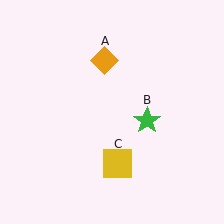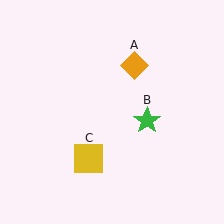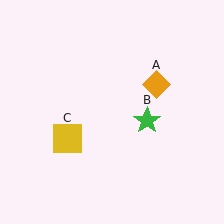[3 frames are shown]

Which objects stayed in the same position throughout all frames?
Green star (object B) remained stationary.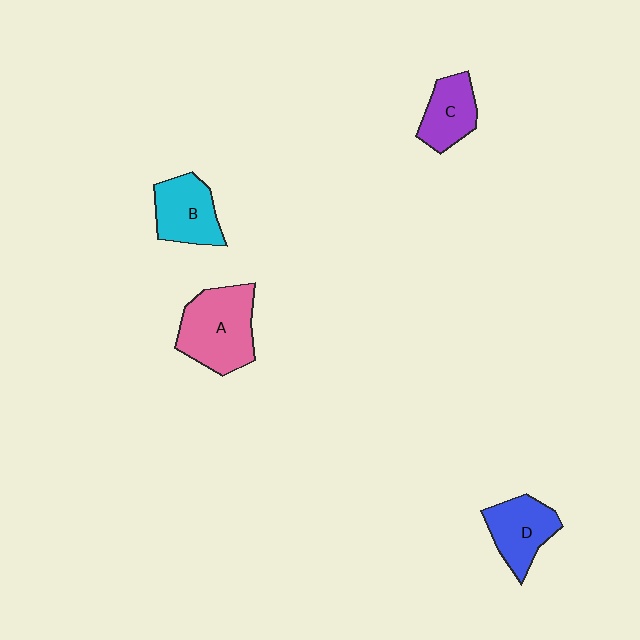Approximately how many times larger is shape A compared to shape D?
Approximately 1.4 times.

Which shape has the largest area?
Shape A (pink).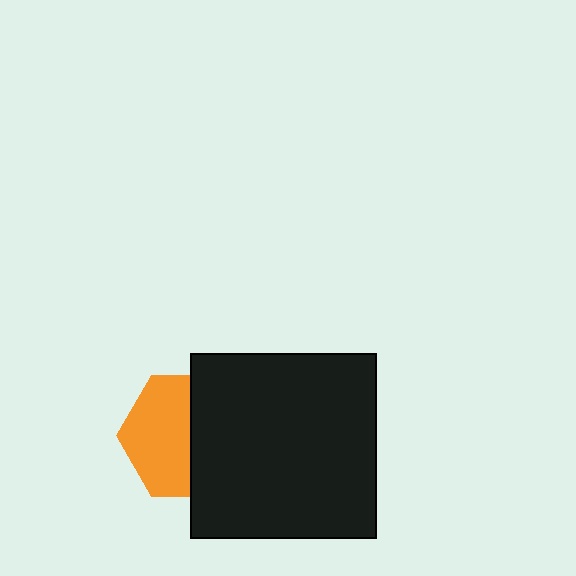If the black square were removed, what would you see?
You would see the complete orange hexagon.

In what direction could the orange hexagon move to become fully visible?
The orange hexagon could move left. That would shift it out from behind the black square entirely.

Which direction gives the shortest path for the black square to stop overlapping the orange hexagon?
Moving right gives the shortest separation.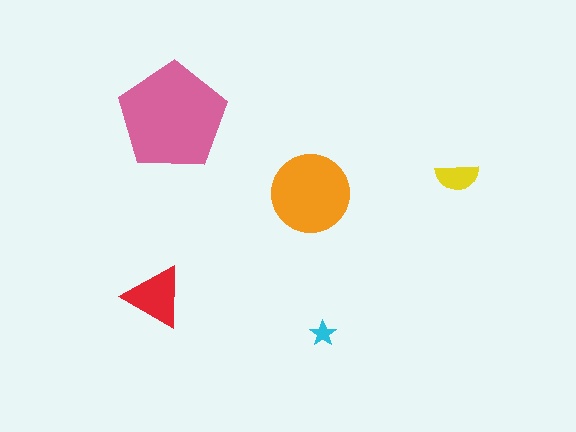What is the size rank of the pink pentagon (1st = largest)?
1st.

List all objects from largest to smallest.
The pink pentagon, the orange circle, the red triangle, the yellow semicircle, the cyan star.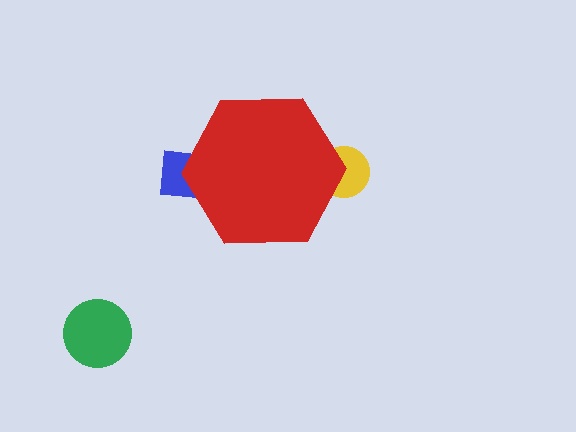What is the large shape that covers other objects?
A red hexagon.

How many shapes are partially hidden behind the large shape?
2 shapes are partially hidden.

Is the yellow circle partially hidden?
Yes, the yellow circle is partially hidden behind the red hexagon.